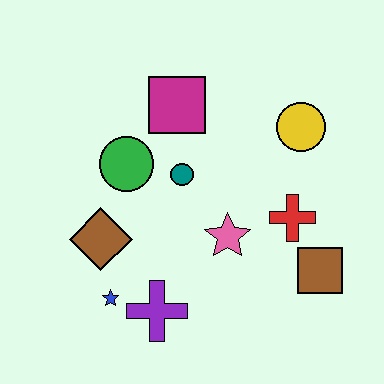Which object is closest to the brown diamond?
The blue star is closest to the brown diamond.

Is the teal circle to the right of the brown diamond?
Yes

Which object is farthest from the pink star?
The magenta square is farthest from the pink star.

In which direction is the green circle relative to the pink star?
The green circle is to the left of the pink star.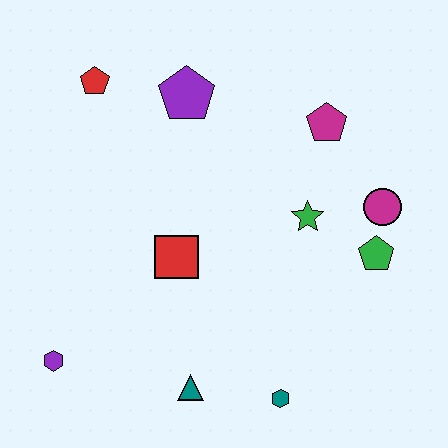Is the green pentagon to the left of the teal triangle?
No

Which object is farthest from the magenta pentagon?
The purple hexagon is farthest from the magenta pentagon.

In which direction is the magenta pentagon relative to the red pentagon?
The magenta pentagon is to the right of the red pentagon.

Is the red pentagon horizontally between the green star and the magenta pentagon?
No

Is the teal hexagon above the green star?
No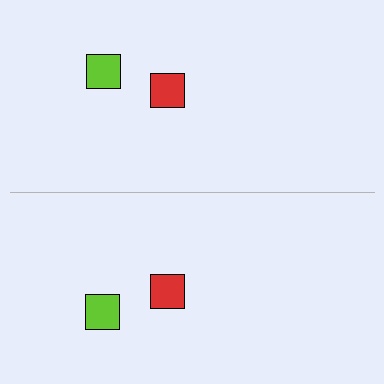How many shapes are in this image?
There are 4 shapes in this image.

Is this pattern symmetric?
Yes, this pattern has bilateral (reflection) symmetry.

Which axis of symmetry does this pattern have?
The pattern has a horizontal axis of symmetry running through the center of the image.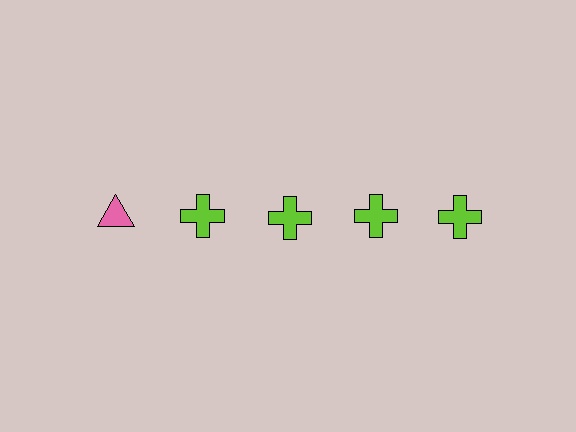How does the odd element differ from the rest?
It differs in both color (pink instead of lime) and shape (triangle instead of cross).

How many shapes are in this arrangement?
There are 5 shapes arranged in a grid pattern.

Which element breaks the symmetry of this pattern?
The pink triangle in the top row, leftmost column breaks the symmetry. All other shapes are lime crosses.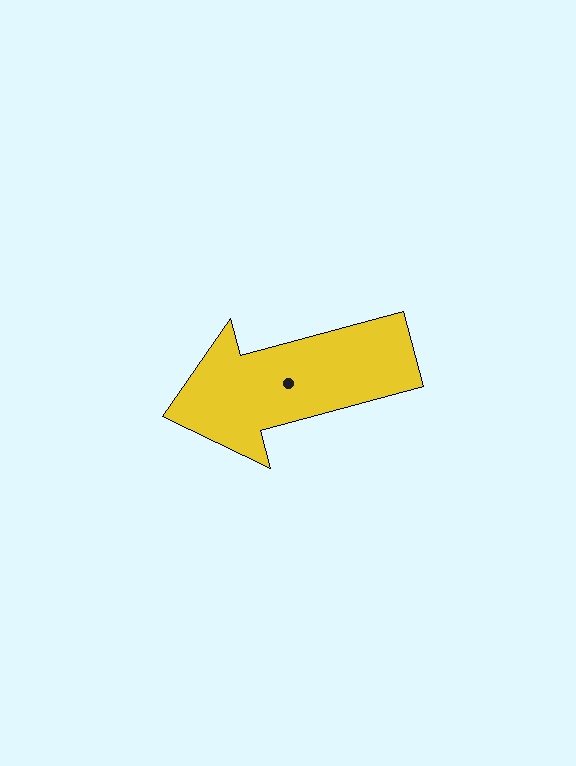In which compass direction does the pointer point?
West.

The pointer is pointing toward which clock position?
Roughly 8 o'clock.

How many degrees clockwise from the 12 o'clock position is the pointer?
Approximately 255 degrees.